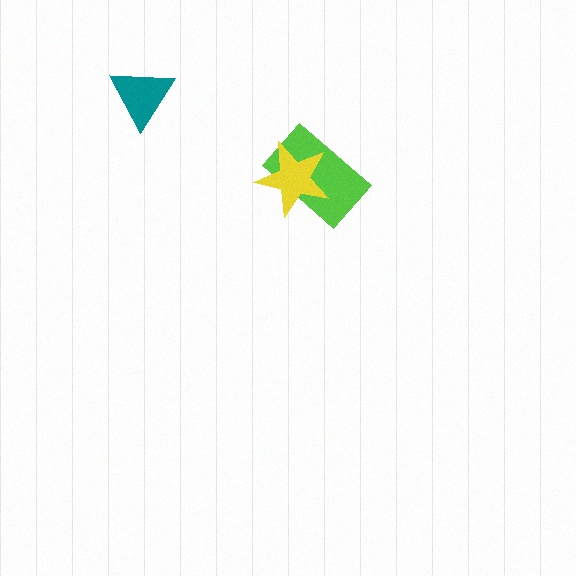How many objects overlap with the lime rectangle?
1 object overlaps with the lime rectangle.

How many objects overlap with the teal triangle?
0 objects overlap with the teal triangle.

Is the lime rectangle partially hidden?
Yes, it is partially covered by another shape.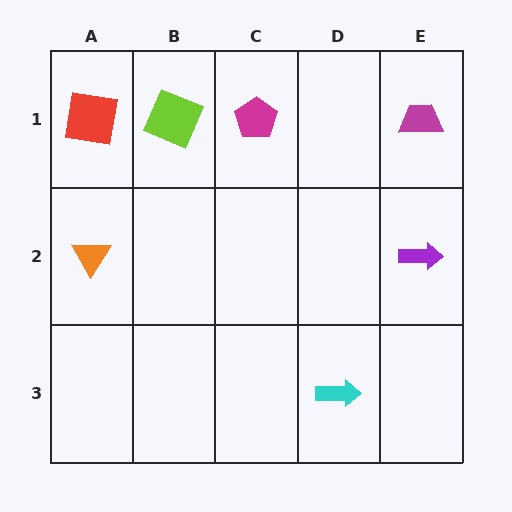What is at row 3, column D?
A cyan arrow.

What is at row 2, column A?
An orange triangle.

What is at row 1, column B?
A lime square.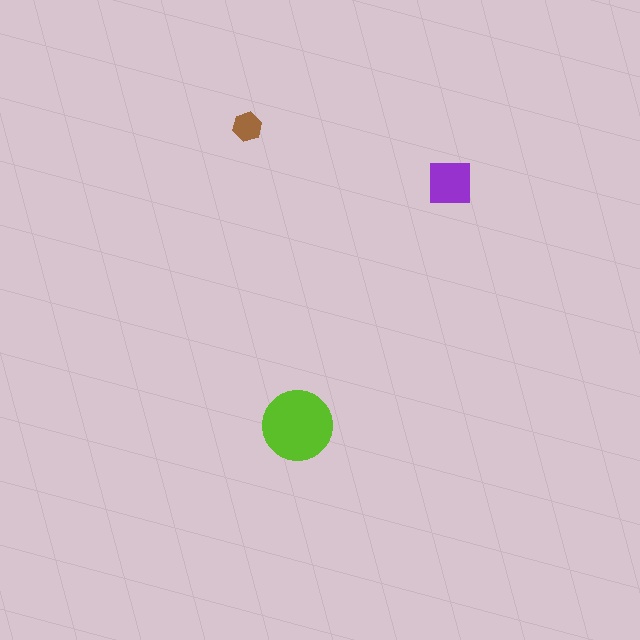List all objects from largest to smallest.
The lime circle, the purple square, the brown hexagon.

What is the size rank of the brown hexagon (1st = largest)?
3rd.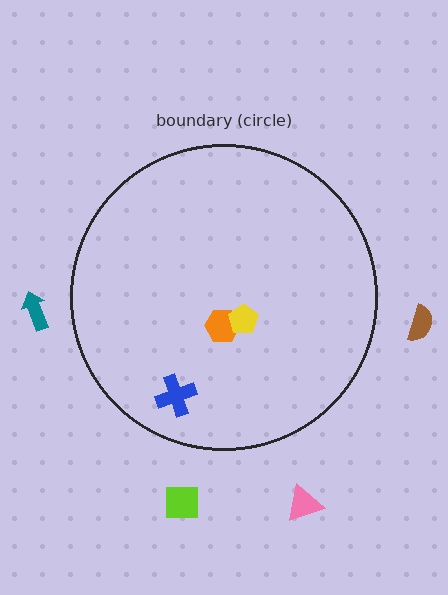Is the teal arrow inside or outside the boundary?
Outside.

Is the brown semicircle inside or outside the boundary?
Outside.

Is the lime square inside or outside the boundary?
Outside.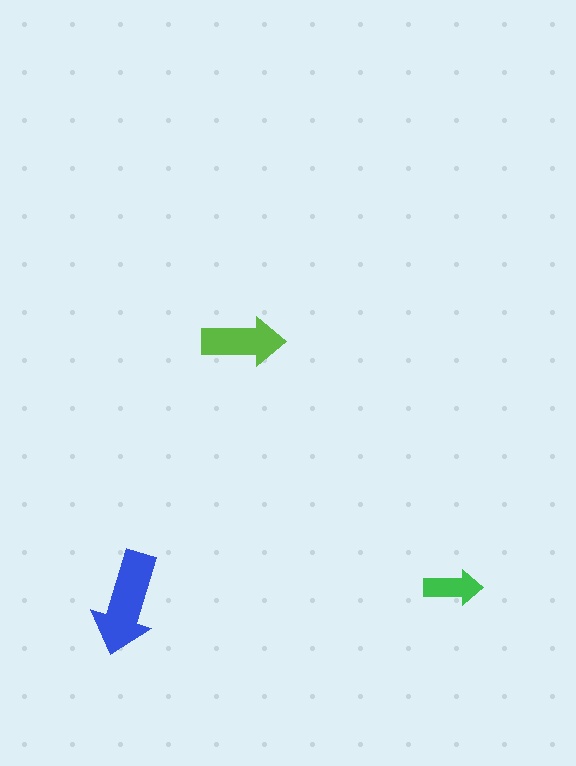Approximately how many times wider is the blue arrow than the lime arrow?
About 1.5 times wider.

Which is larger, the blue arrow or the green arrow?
The blue one.